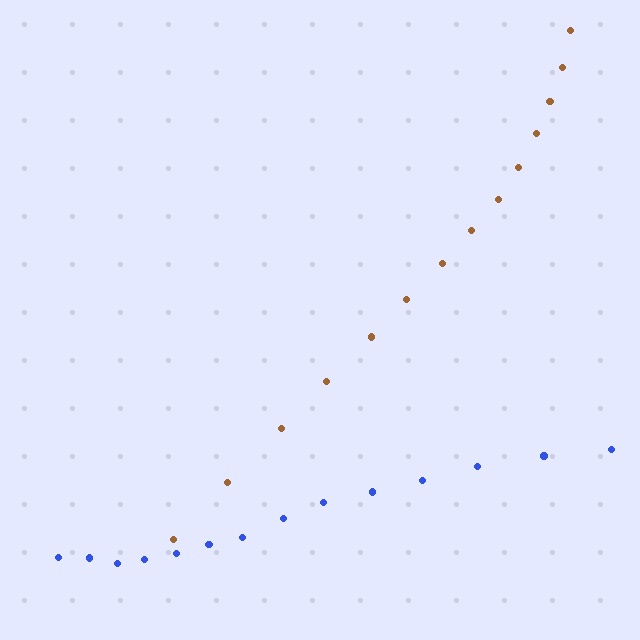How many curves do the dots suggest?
There are 2 distinct paths.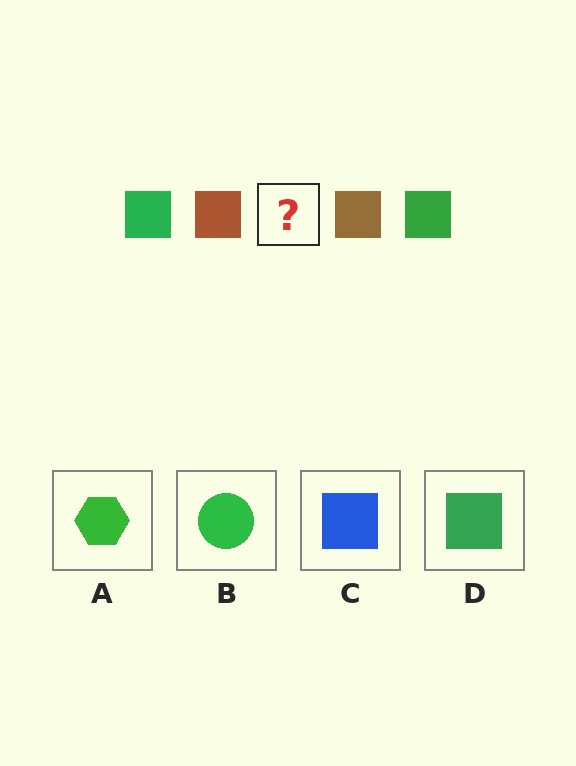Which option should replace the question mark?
Option D.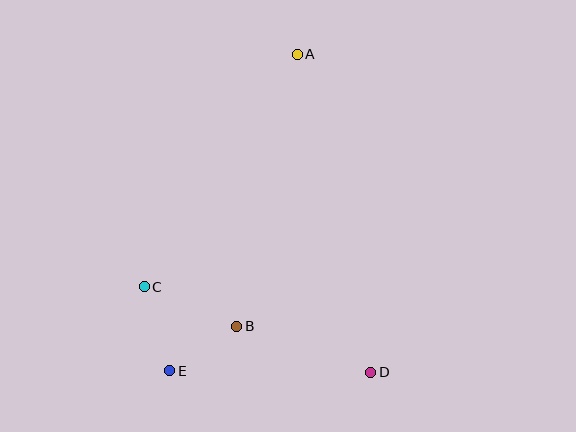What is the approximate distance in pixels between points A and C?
The distance between A and C is approximately 278 pixels.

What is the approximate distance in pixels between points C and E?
The distance between C and E is approximately 88 pixels.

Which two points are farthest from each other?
Points A and E are farthest from each other.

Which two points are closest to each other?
Points B and E are closest to each other.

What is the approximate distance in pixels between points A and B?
The distance between A and B is approximately 278 pixels.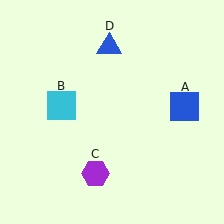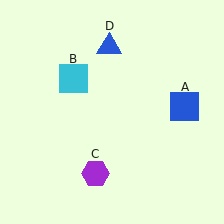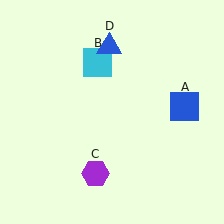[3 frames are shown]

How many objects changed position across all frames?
1 object changed position: cyan square (object B).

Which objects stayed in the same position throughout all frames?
Blue square (object A) and purple hexagon (object C) and blue triangle (object D) remained stationary.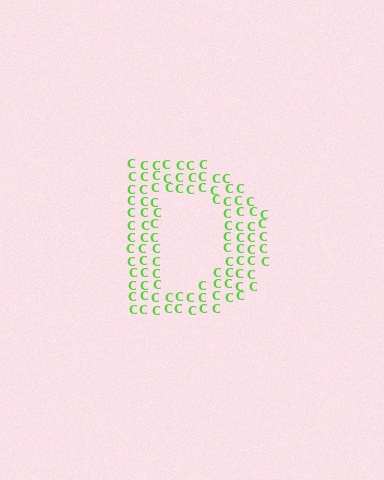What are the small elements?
The small elements are letter C's.